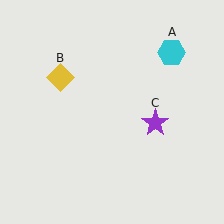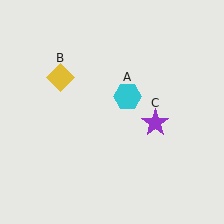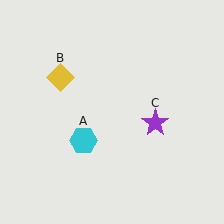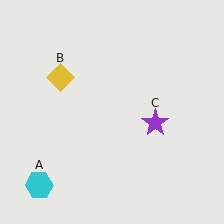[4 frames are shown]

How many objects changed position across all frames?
1 object changed position: cyan hexagon (object A).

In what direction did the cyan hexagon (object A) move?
The cyan hexagon (object A) moved down and to the left.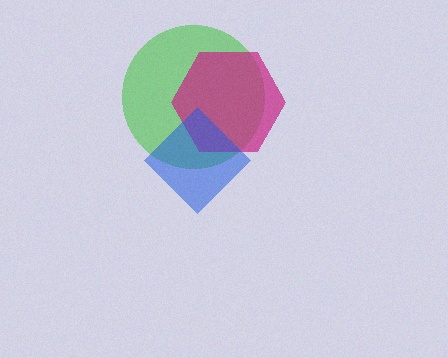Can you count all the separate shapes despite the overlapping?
Yes, there are 3 separate shapes.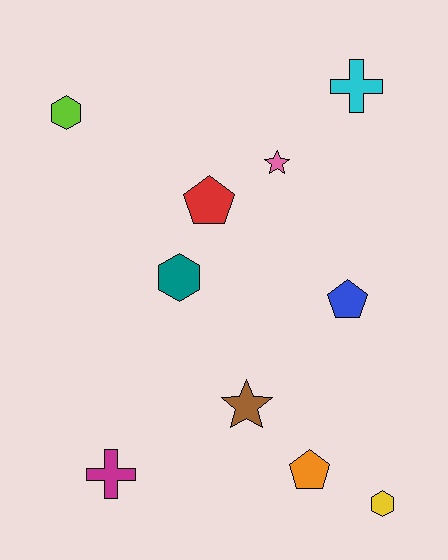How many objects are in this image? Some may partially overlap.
There are 10 objects.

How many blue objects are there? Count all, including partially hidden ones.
There is 1 blue object.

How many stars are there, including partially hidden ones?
There are 2 stars.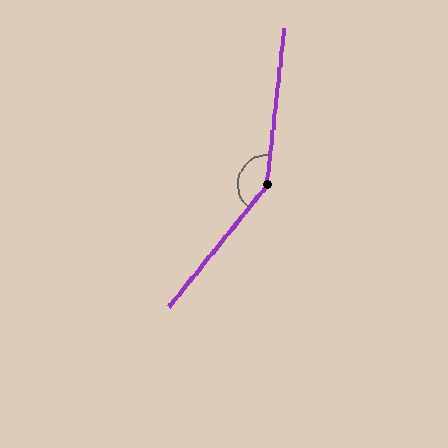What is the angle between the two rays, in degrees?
Approximately 148 degrees.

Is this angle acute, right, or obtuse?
It is obtuse.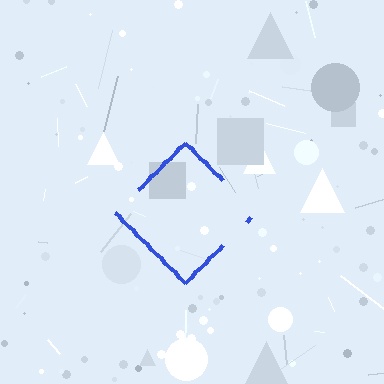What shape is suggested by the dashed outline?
The dashed outline suggests a diamond.